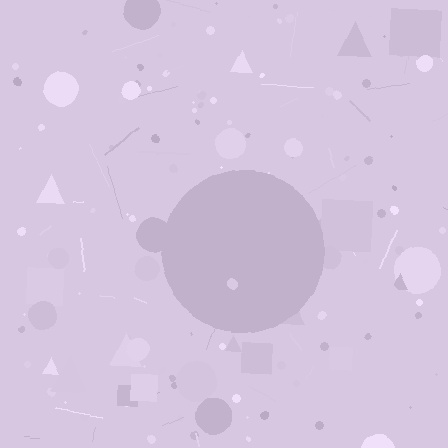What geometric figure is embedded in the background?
A circle is embedded in the background.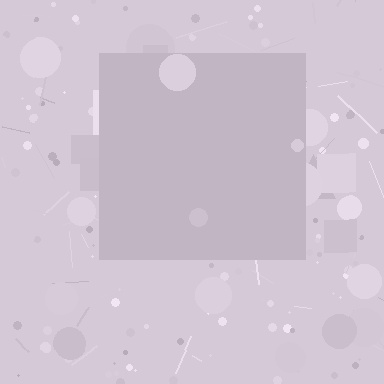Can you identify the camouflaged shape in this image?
The camouflaged shape is a square.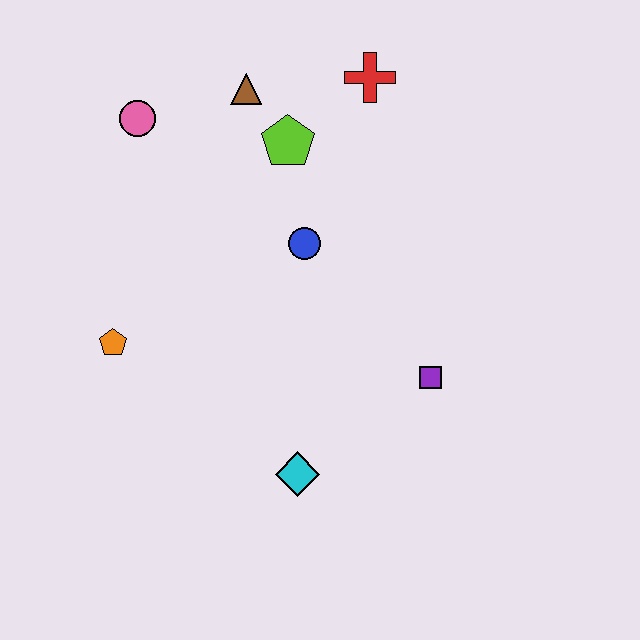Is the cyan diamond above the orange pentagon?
No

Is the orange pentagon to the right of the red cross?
No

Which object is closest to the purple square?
The cyan diamond is closest to the purple square.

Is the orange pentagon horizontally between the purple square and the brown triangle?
No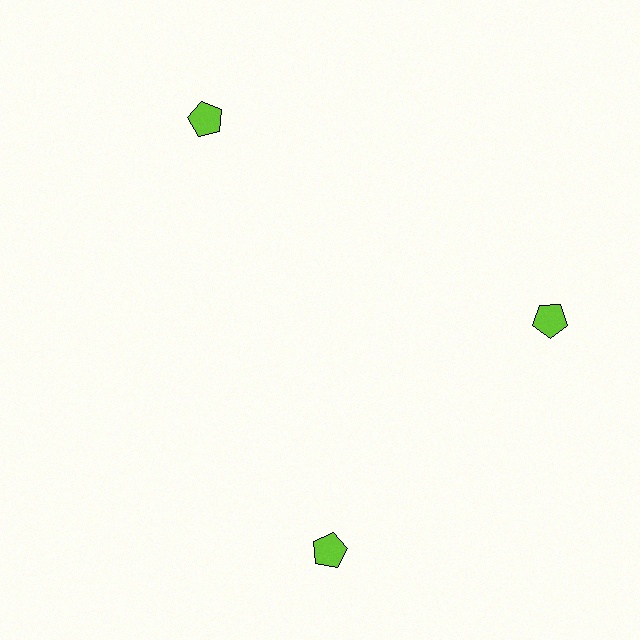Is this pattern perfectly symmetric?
No. The 3 lime pentagons are arranged in a ring, but one element near the 7 o'clock position is rotated out of alignment along the ring, breaking the 3-fold rotational symmetry.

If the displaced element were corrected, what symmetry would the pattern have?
It would have 3-fold rotational symmetry — the pattern would map onto itself every 120 degrees.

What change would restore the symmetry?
The symmetry would be restored by rotating it back into even spacing with its neighbors so that all 3 pentagons sit at equal angles and equal distance from the center.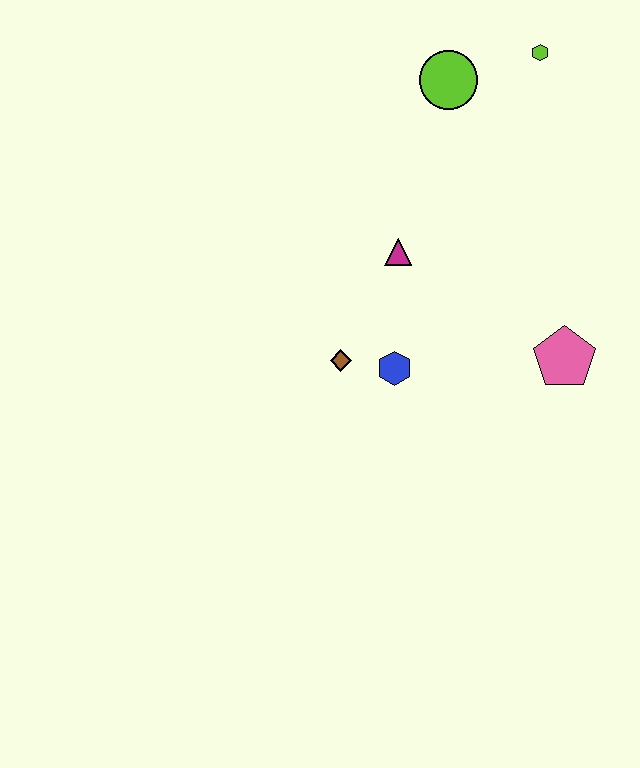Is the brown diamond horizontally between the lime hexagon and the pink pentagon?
No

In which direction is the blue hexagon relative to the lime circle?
The blue hexagon is below the lime circle.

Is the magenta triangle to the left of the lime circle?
Yes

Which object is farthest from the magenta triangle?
The lime hexagon is farthest from the magenta triangle.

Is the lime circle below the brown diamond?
No